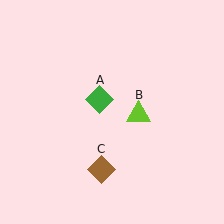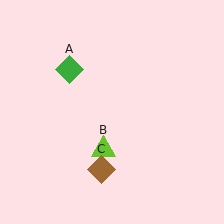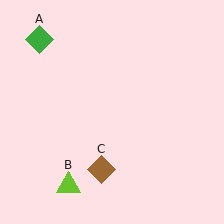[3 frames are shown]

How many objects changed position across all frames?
2 objects changed position: green diamond (object A), lime triangle (object B).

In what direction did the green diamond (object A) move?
The green diamond (object A) moved up and to the left.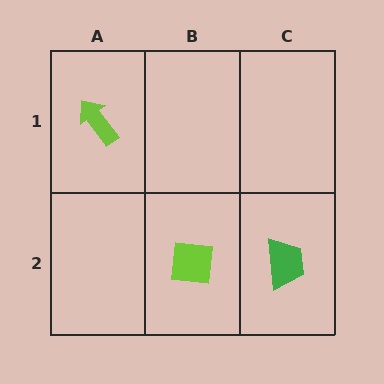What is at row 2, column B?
A lime square.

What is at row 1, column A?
A lime arrow.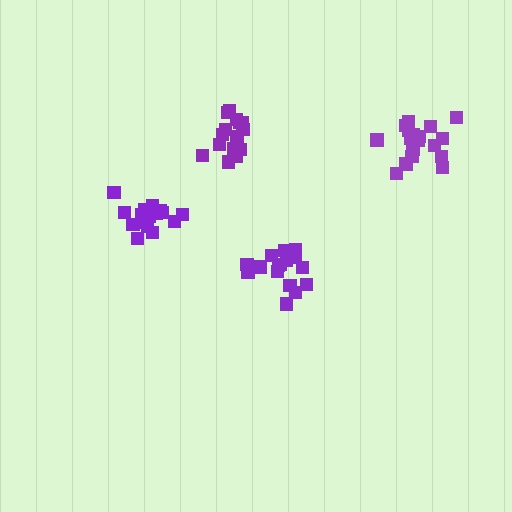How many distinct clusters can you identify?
There are 4 distinct clusters.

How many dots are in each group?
Group 1: 20 dots, Group 2: 16 dots, Group 3: 16 dots, Group 4: 17 dots (69 total).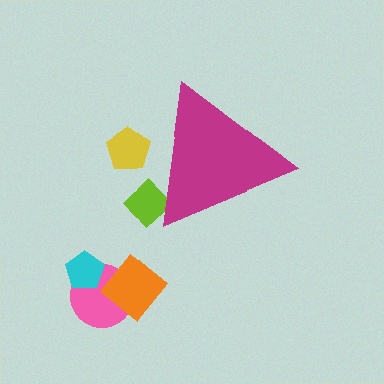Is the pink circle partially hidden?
No, the pink circle is fully visible.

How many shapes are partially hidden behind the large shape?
2 shapes are partially hidden.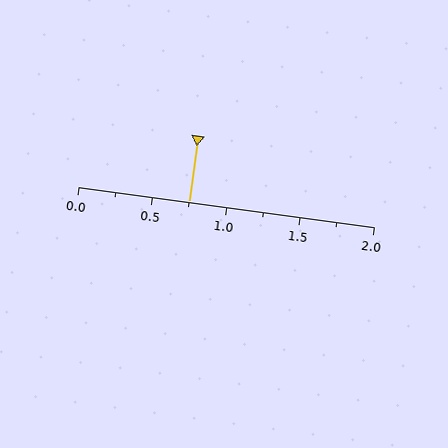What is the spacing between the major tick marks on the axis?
The major ticks are spaced 0.5 apart.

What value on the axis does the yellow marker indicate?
The marker indicates approximately 0.75.